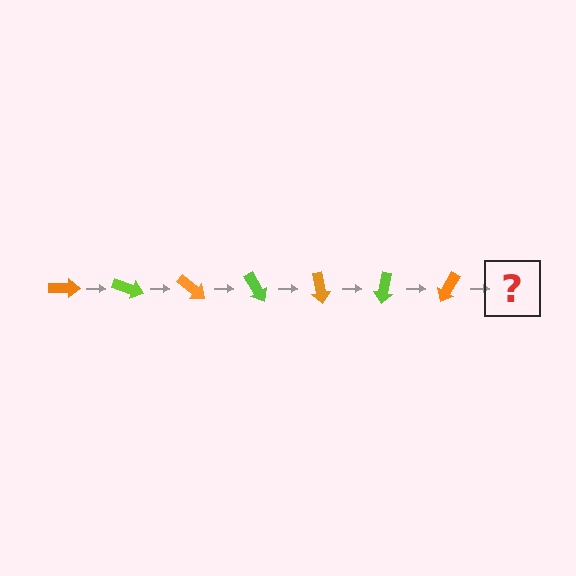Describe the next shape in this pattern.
It should be a lime arrow, rotated 140 degrees from the start.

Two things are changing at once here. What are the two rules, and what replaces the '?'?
The two rules are that it rotates 20 degrees each step and the color cycles through orange and lime. The '?' should be a lime arrow, rotated 140 degrees from the start.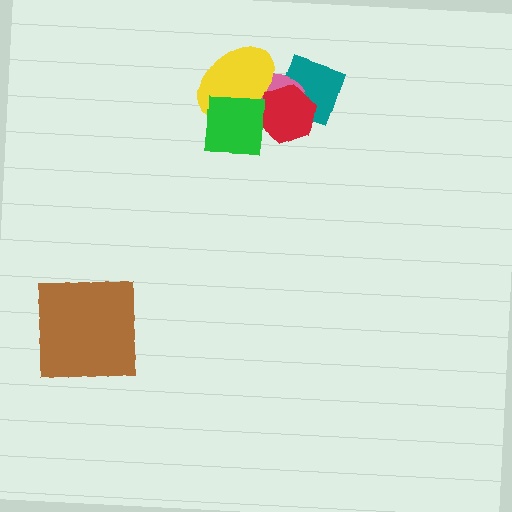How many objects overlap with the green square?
3 objects overlap with the green square.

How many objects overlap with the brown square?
0 objects overlap with the brown square.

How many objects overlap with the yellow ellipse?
3 objects overlap with the yellow ellipse.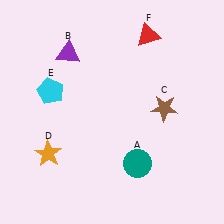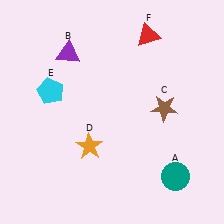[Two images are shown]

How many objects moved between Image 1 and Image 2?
2 objects moved between the two images.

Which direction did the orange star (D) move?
The orange star (D) moved right.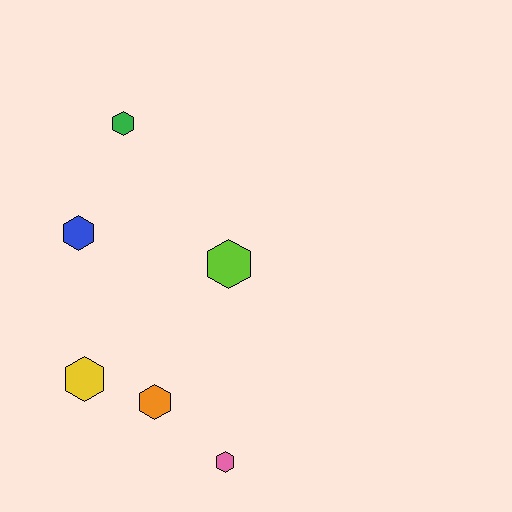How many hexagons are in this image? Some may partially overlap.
There are 6 hexagons.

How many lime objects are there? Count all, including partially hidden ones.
There is 1 lime object.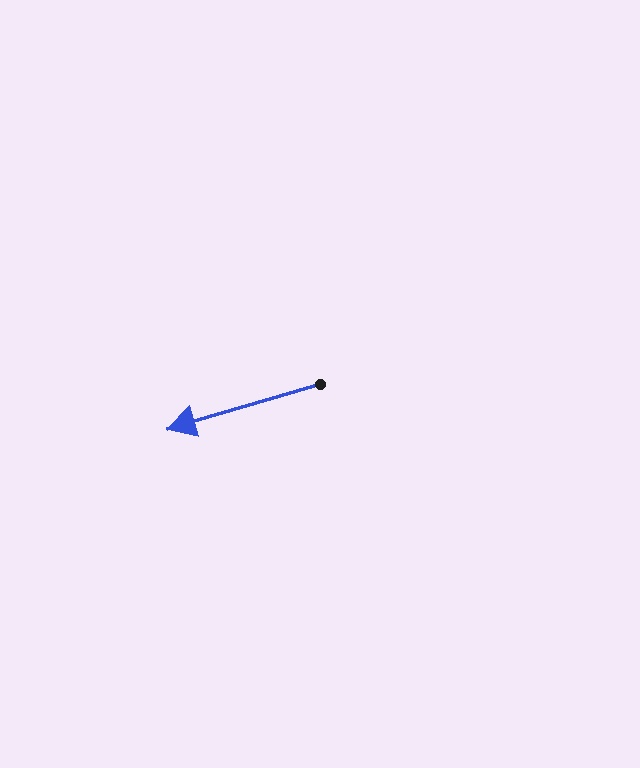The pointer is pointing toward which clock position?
Roughly 8 o'clock.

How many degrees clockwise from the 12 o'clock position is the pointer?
Approximately 254 degrees.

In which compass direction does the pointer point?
West.